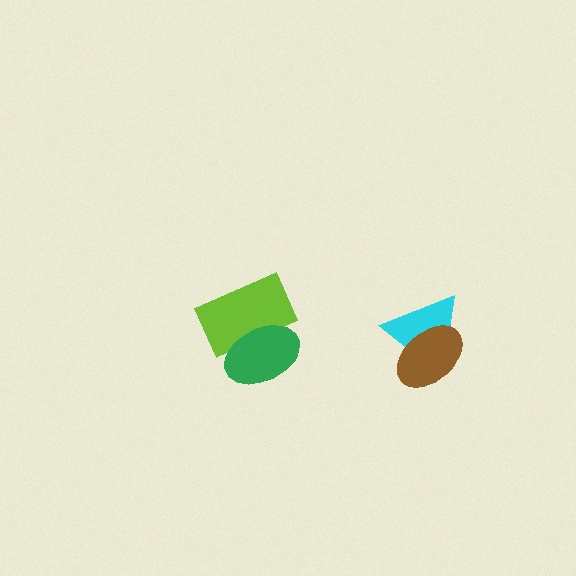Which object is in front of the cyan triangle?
The brown ellipse is in front of the cyan triangle.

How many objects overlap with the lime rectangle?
1 object overlaps with the lime rectangle.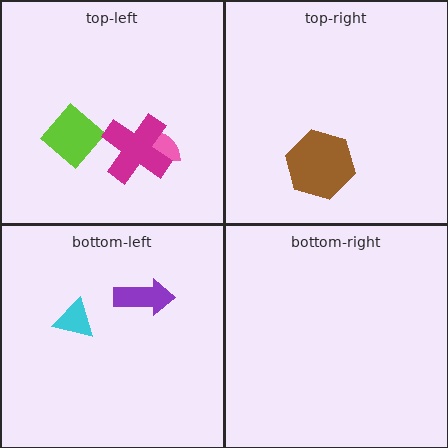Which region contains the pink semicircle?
The top-left region.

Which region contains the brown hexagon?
The top-right region.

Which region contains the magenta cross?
The top-left region.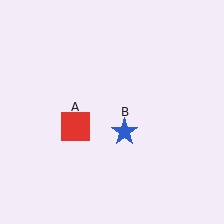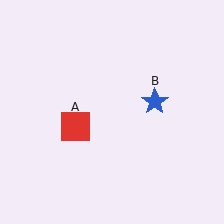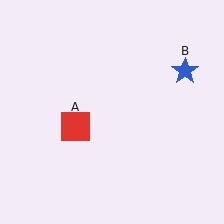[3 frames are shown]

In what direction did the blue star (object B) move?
The blue star (object B) moved up and to the right.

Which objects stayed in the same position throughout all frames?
Red square (object A) remained stationary.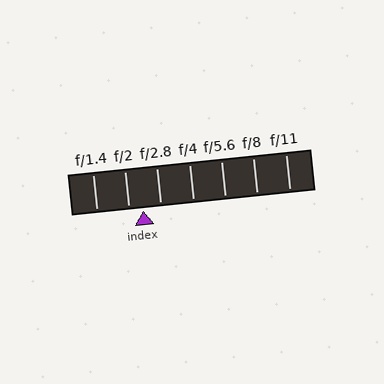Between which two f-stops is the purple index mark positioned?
The index mark is between f/2 and f/2.8.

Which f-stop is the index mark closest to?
The index mark is closest to f/2.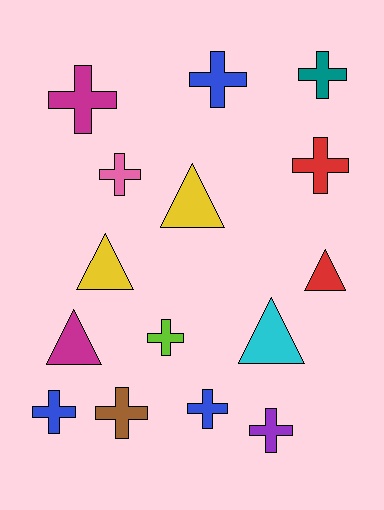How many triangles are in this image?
There are 5 triangles.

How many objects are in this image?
There are 15 objects.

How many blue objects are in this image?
There are 3 blue objects.